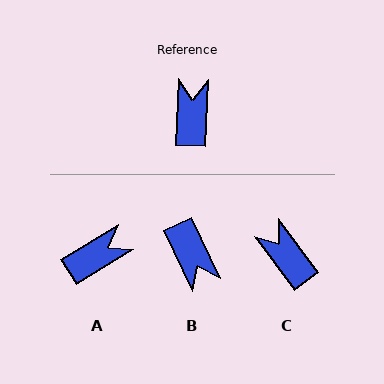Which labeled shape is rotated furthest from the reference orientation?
B, about 151 degrees away.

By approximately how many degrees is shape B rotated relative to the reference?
Approximately 151 degrees clockwise.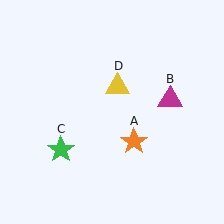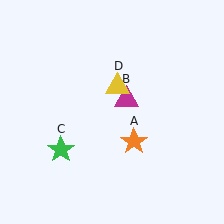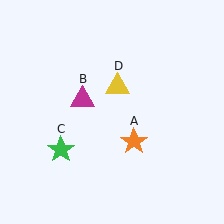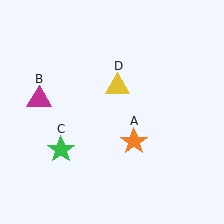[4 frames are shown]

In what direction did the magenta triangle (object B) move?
The magenta triangle (object B) moved left.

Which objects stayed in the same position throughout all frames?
Orange star (object A) and green star (object C) and yellow triangle (object D) remained stationary.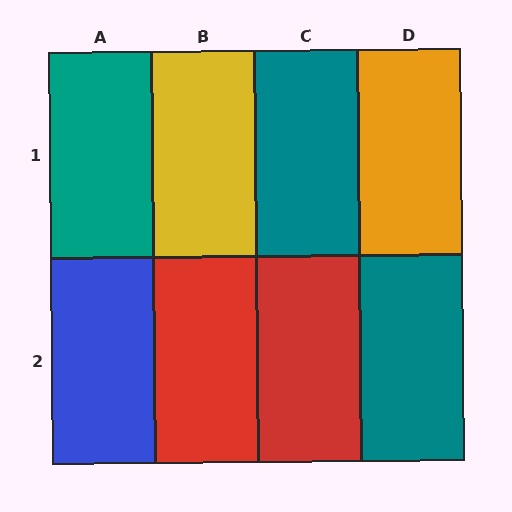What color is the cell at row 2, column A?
Blue.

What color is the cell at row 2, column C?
Red.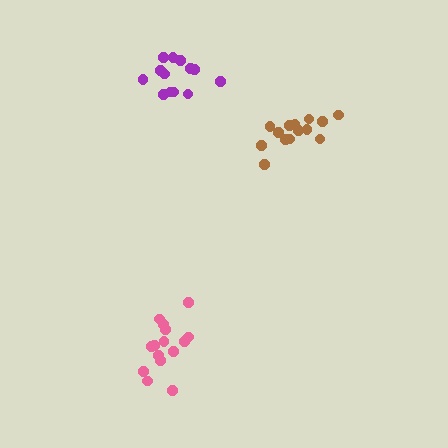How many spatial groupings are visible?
There are 3 spatial groupings.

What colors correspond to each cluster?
The clusters are colored: pink, brown, purple.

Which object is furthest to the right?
The brown cluster is rightmost.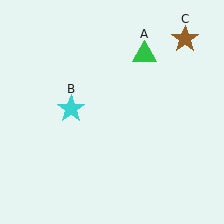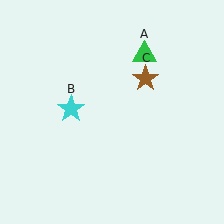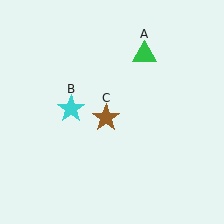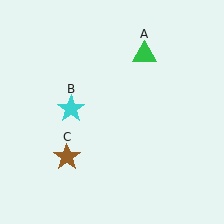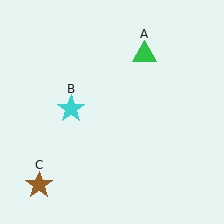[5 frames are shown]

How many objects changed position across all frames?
1 object changed position: brown star (object C).